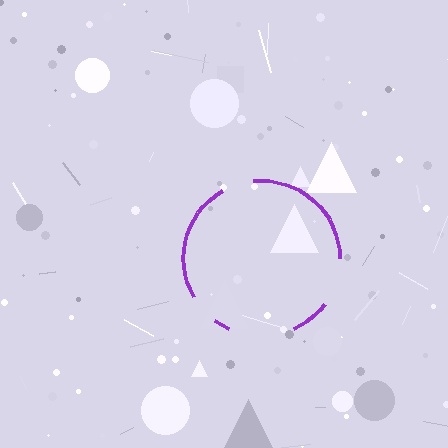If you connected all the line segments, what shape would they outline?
They would outline a circle.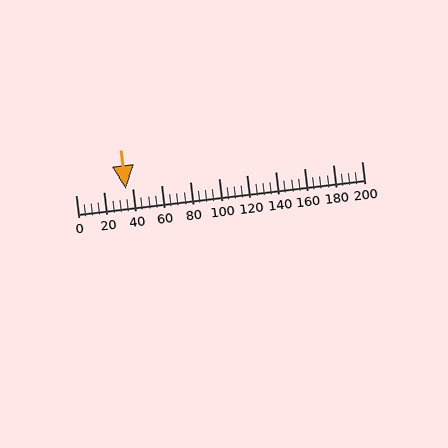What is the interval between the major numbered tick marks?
The major tick marks are spaced 20 units apart.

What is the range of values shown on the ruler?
The ruler shows values from 0 to 200.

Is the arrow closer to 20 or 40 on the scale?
The arrow is closer to 40.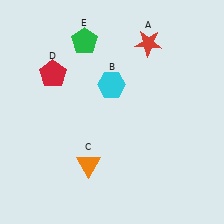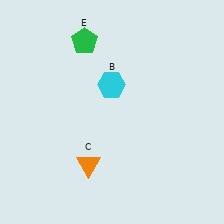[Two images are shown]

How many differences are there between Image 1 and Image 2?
There are 2 differences between the two images.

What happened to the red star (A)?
The red star (A) was removed in Image 2. It was in the top-right area of Image 1.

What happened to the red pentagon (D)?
The red pentagon (D) was removed in Image 2. It was in the top-left area of Image 1.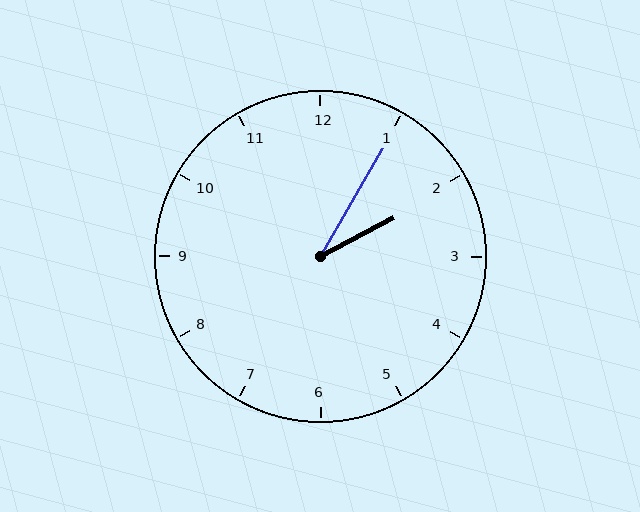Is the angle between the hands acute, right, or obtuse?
It is acute.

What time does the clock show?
2:05.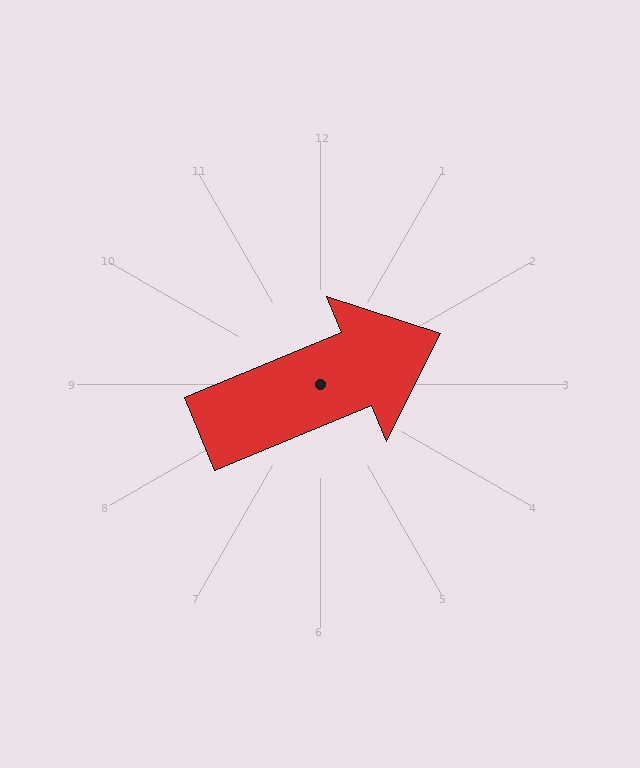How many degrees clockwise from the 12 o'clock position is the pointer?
Approximately 67 degrees.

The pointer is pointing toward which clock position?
Roughly 2 o'clock.